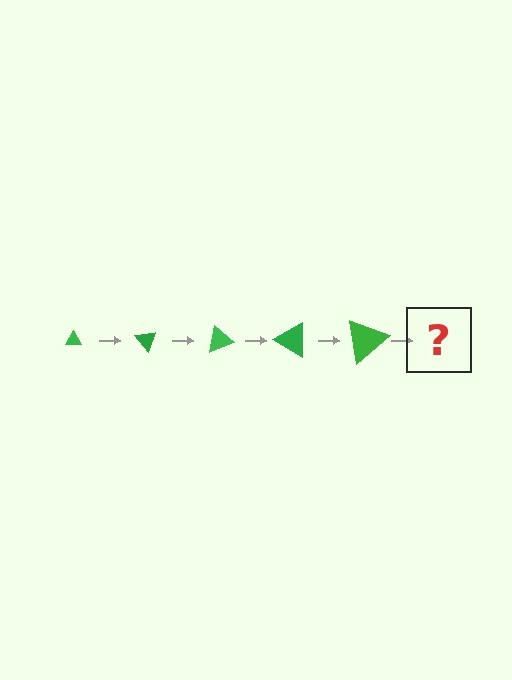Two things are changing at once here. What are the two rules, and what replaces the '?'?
The two rules are that the triangle grows larger each step and it rotates 50 degrees each step. The '?' should be a triangle, larger than the previous one and rotated 250 degrees from the start.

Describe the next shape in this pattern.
It should be a triangle, larger than the previous one and rotated 250 degrees from the start.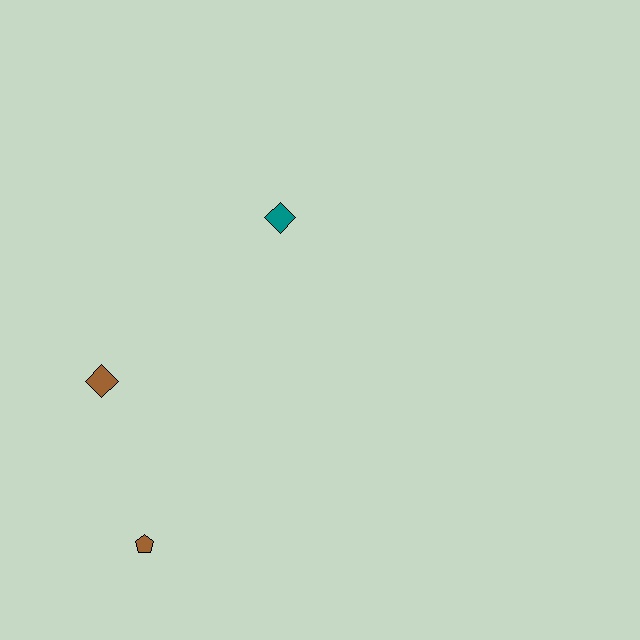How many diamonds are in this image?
There are 2 diamonds.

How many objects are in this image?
There are 3 objects.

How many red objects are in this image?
There are no red objects.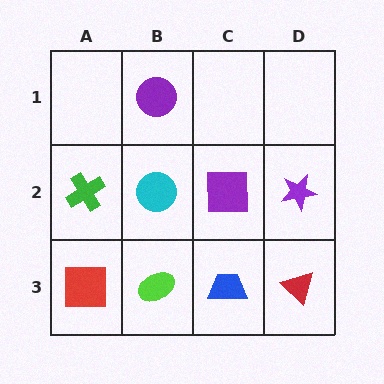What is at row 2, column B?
A cyan circle.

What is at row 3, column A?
A red square.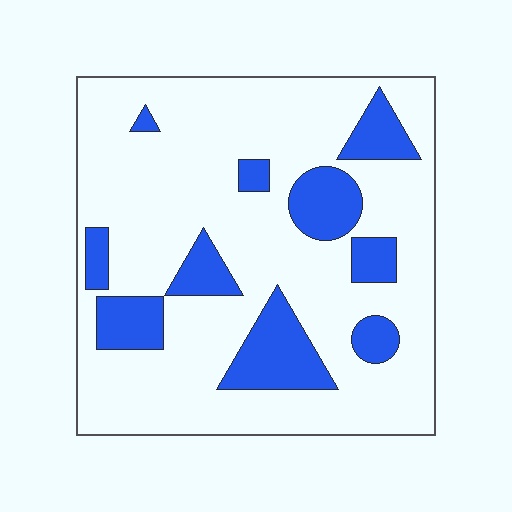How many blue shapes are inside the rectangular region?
10.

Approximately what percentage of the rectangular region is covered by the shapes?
Approximately 20%.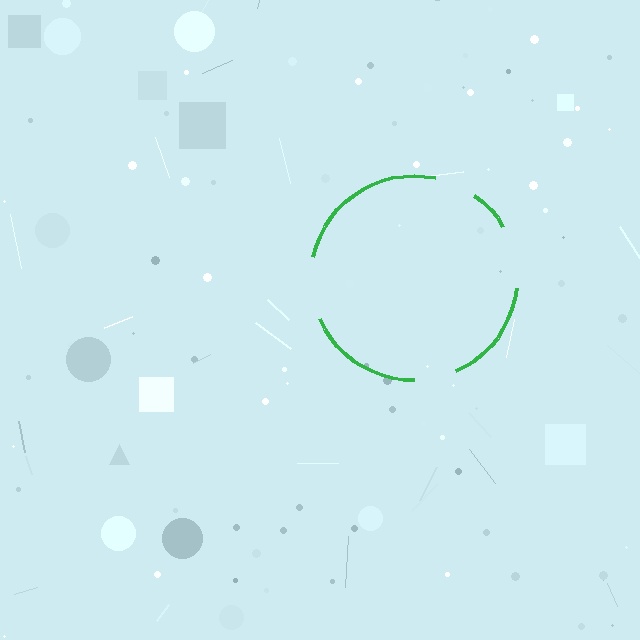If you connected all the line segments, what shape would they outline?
They would outline a circle.